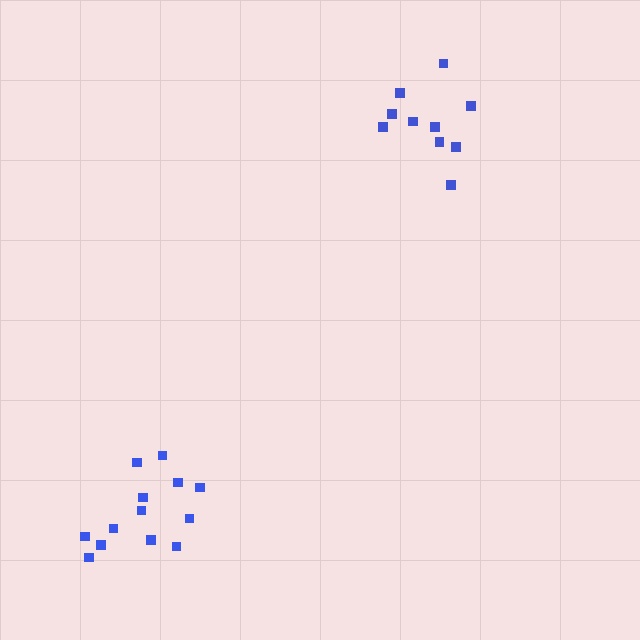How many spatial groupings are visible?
There are 2 spatial groupings.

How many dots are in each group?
Group 1: 13 dots, Group 2: 10 dots (23 total).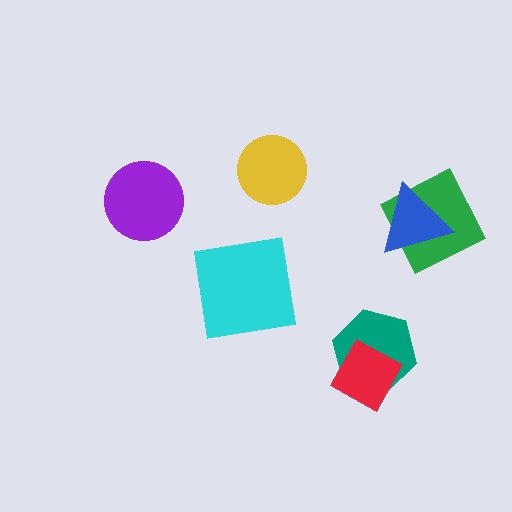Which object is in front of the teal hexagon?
The red diamond is in front of the teal hexagon.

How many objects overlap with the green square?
1 object overlaps with the green square.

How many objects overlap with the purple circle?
0 objects overlap with the purple circle.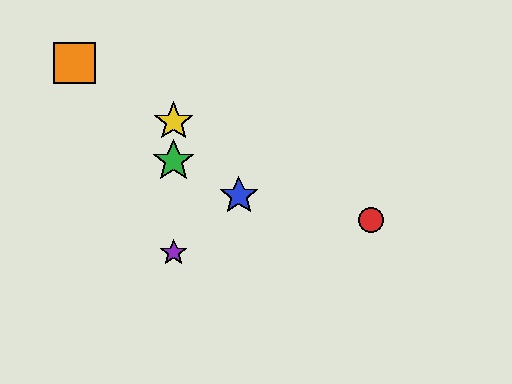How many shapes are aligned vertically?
3 shapes (the green star, the yellow star, the purple star) are aligned vertically.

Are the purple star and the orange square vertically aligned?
No, the purple star is at x≈174 and the orange square is at x≈75.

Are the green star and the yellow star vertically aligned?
Yes, both are at x≈174.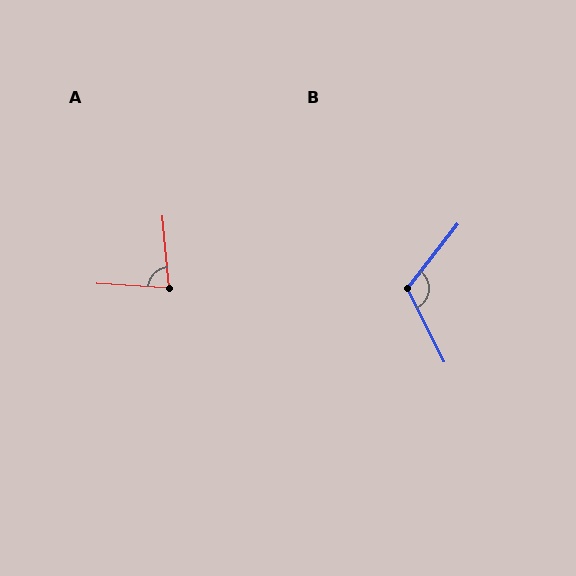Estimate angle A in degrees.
Approximately 81 degrees.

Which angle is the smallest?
A, at approximately 81 degrees.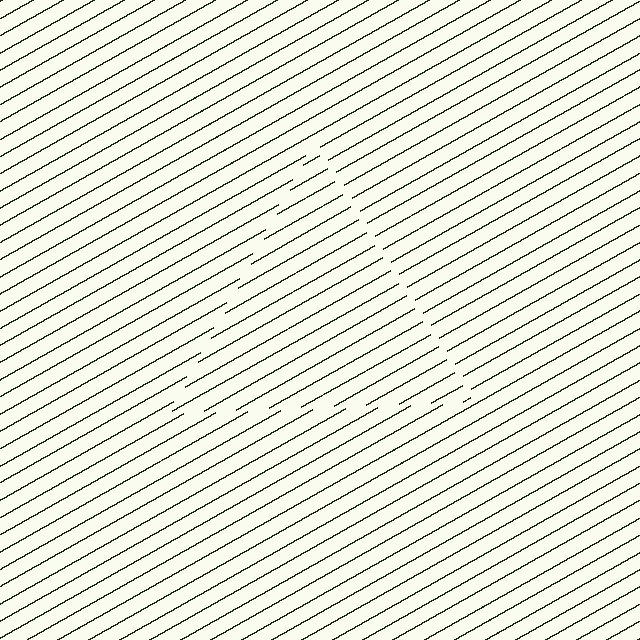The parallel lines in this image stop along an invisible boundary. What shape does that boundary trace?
An illusory triangle. The interior of the shape contains the same grating, shifted by half a period — the contour is defined by the phase discontinuity where line-ends from the inner and outer gratings abut.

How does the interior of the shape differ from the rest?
The interior of the shape contains the same grating, shifted by half a period — the contour is defined by the phase discontinuity where line-ends from the inner and outer gratings abut.